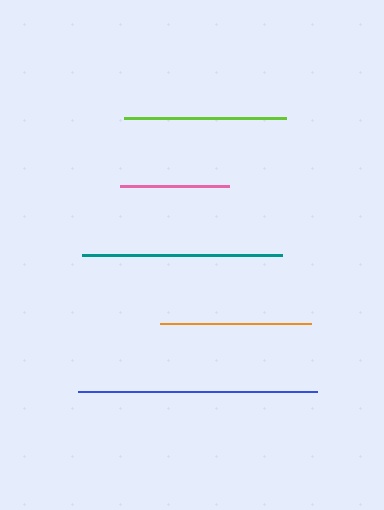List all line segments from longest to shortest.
From longest to shortest: blue, teal, lime, orange, pink.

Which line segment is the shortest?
The pink line is the shortest at approximately 109 pixels.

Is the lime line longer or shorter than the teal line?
The teal line is longer than the lime line.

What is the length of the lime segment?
The lime segment is approximately 162 pixels long.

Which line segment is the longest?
The blue line is the longest at approximately 239 pixels.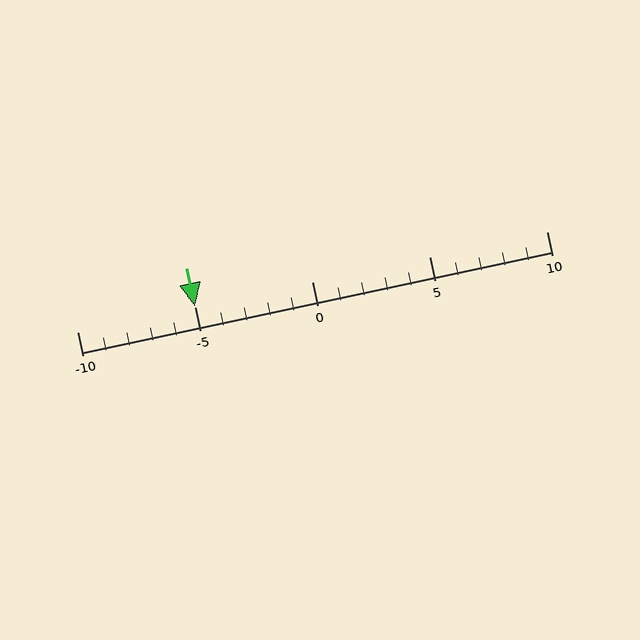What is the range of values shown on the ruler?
The ruler shows values from -10 to 10.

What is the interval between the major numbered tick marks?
The major tick marks are spaced 5 units apart.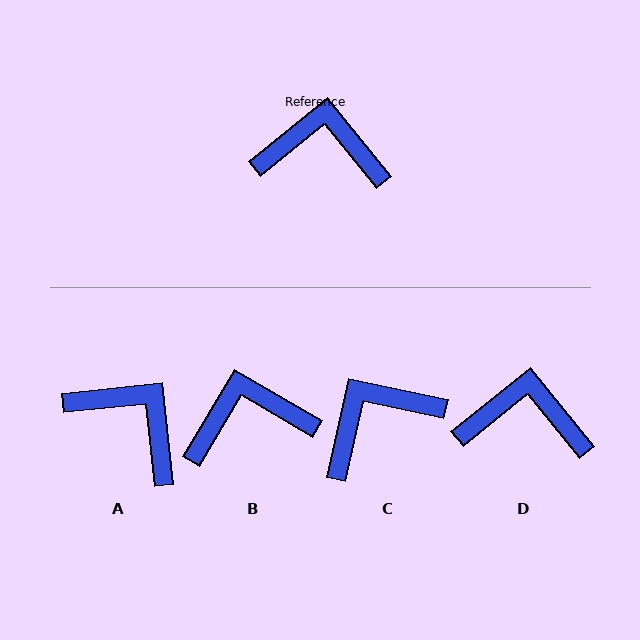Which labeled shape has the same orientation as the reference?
D.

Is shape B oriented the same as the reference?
No, it is off by about 21 degrees.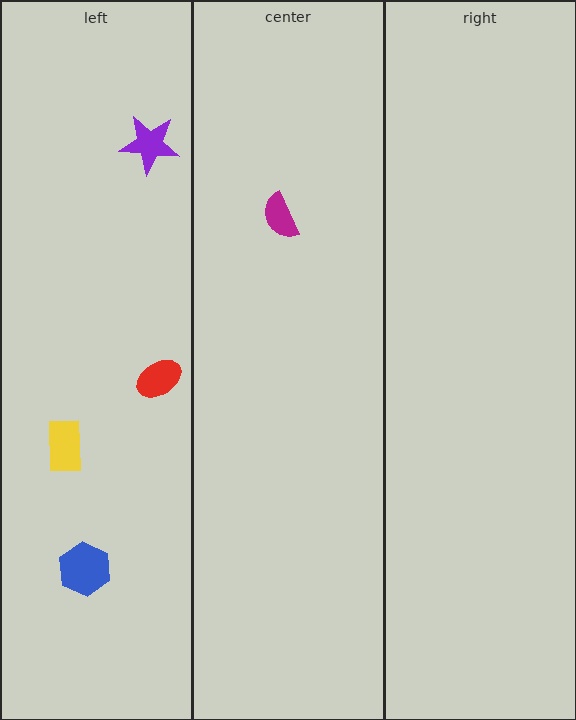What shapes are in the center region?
The magenta semicircle.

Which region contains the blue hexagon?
The left region.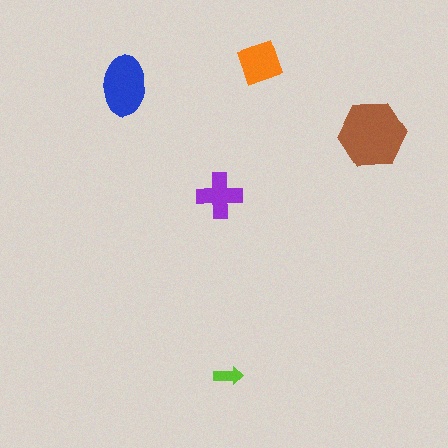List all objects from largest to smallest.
The brown hexagon, the blue ellipse, the orange diamond, the purple cross, the lime arrow.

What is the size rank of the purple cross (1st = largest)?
4th.